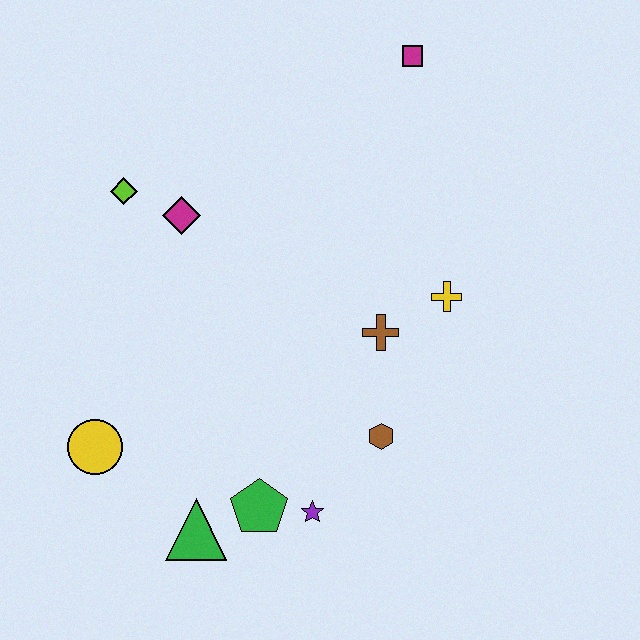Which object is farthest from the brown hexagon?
The magenta square is farthest from the brown hexagon.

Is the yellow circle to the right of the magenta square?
No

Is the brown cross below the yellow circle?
No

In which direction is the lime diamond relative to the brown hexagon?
The lime diamond is to the left of the brown hexagon.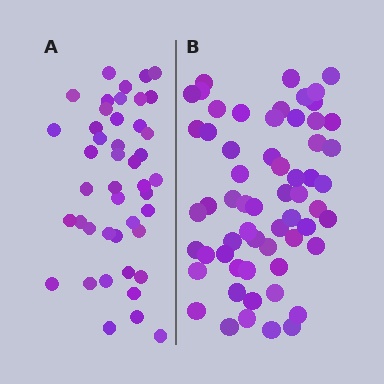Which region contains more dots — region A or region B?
Region B (the right region) has more dots.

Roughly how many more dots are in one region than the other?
Region B has approximately 15 more dots than region A.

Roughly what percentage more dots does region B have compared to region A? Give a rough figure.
About 35% more.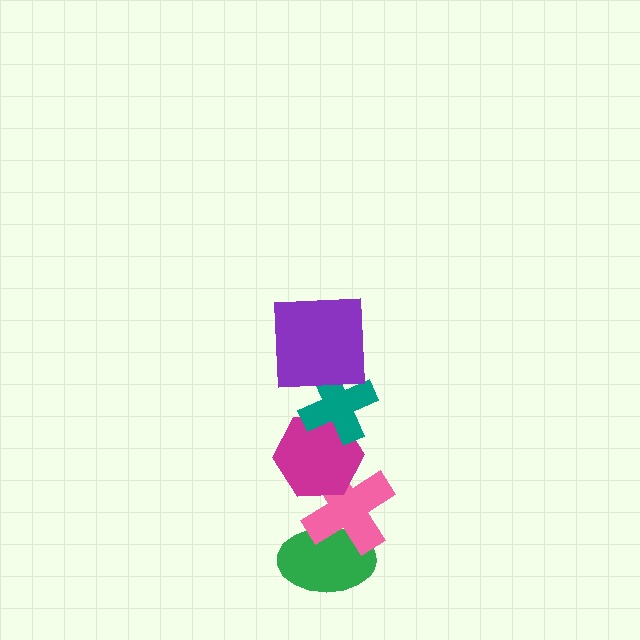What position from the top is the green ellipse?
The green ellipse is 5th from the top.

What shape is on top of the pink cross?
The magenta hexagon is on top of the pink cross.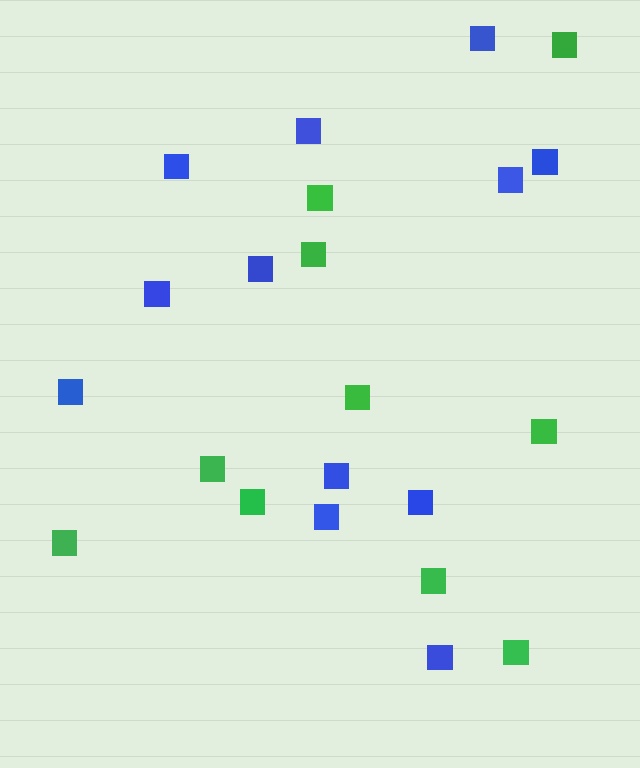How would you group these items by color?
There are 2 groups: one group of blue squares (12) and one group of green squares (10).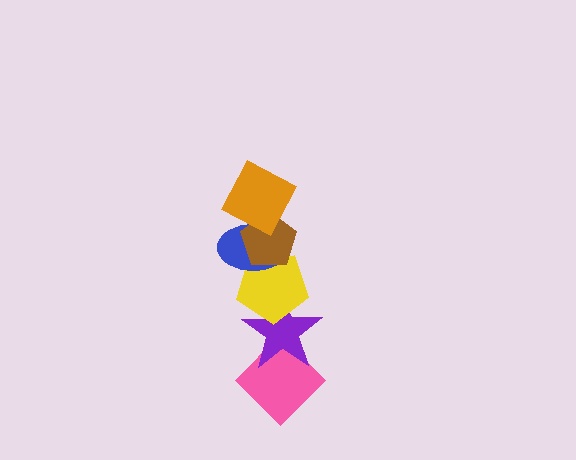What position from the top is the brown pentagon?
The brown pentagon is 2nd from the top.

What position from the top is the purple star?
The purple star is 5th from the top.